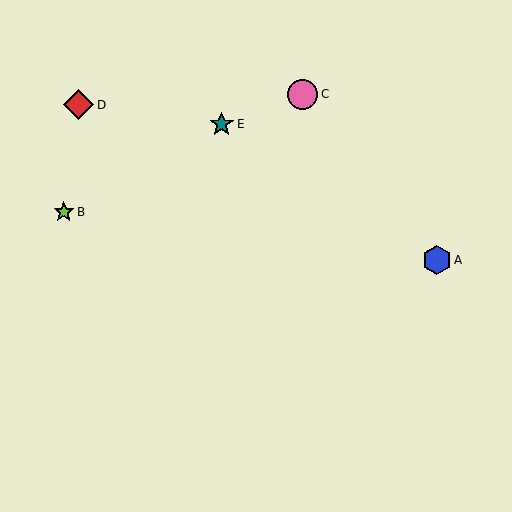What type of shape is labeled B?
Shape B is a lime star.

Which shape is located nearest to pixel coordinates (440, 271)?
The blue hexagon (labeled A) at (437, 260) is nearest to that location.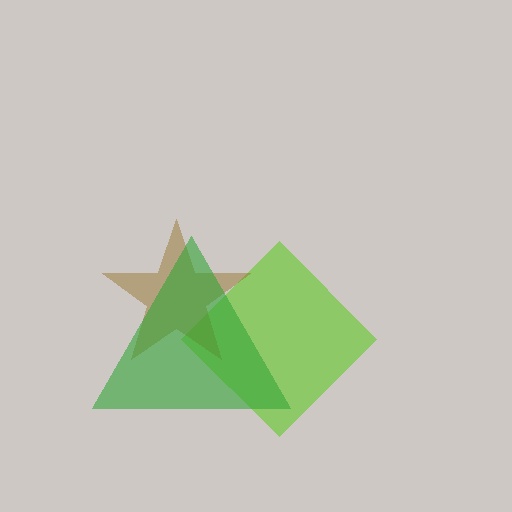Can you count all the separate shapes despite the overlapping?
Yes, there are 3 separate shapes.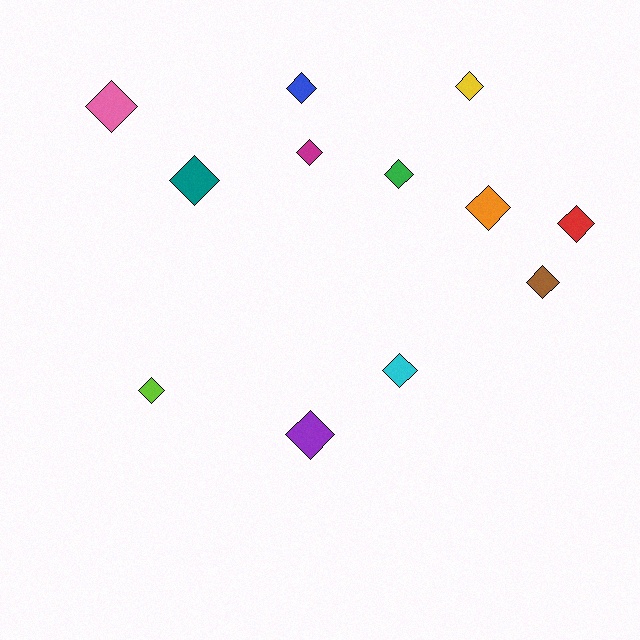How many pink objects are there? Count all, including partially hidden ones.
There is 1 pink object.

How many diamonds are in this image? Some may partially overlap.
There are 12 diamonds.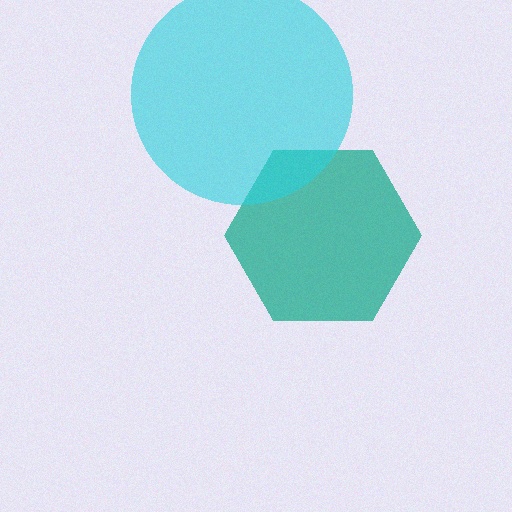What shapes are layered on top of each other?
The layered shapes are: a teal hexagon, a cyan circle.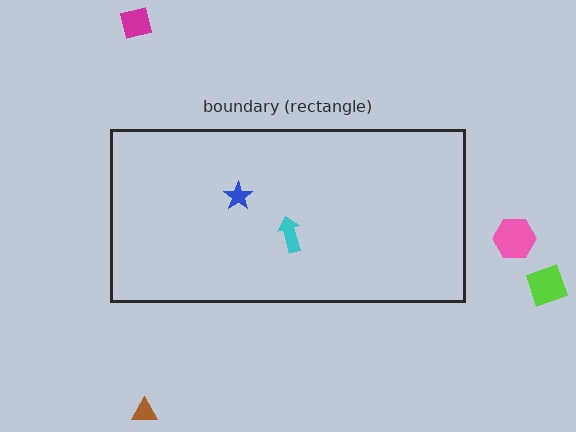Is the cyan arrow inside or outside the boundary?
Inside.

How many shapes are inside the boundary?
2 inside, 4 outside.